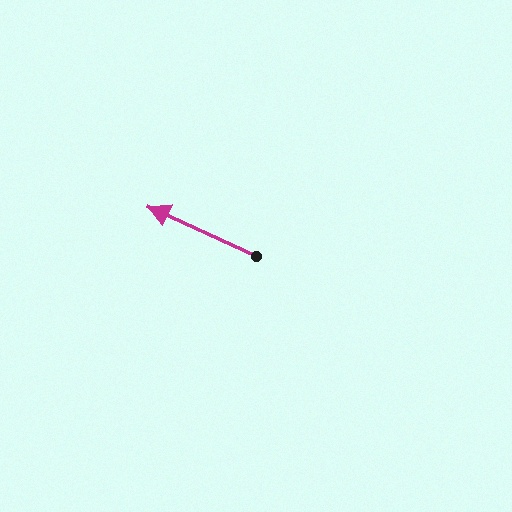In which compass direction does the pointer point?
Northwest.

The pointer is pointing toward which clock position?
Roughly 10 o'clock.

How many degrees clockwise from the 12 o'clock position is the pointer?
Approximately 295 degrees.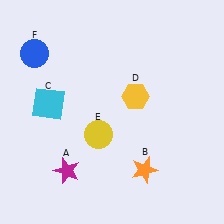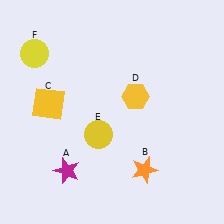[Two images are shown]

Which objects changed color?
C changed from cyan to yellow. F changed from blue to yellow.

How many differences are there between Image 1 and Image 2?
There are 2 differences between the two images.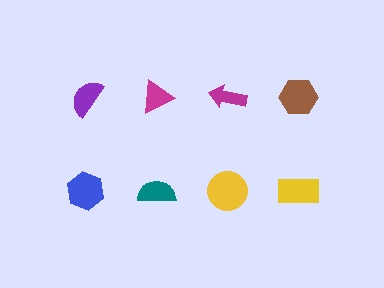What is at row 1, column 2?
A magenta triangle.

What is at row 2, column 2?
A teal semicircle.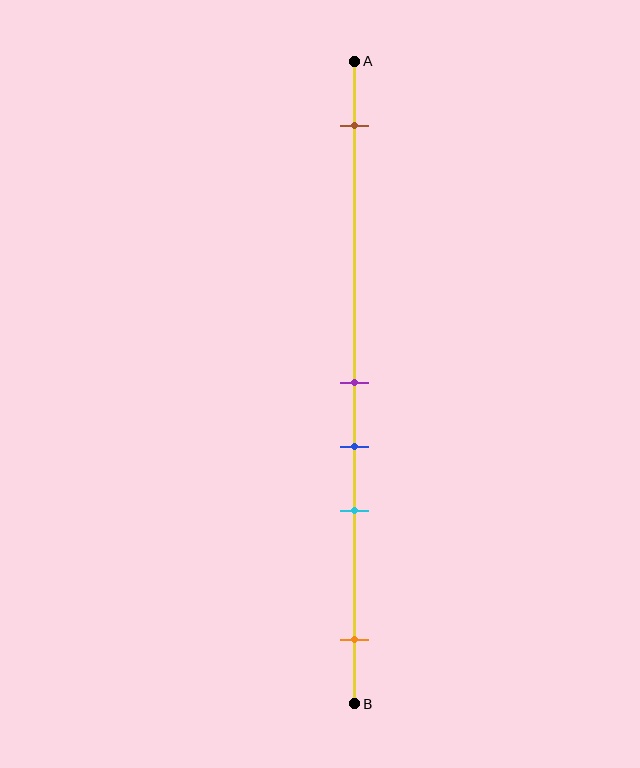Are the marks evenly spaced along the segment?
No, the marks are not evenly spaced.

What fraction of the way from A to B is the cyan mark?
The cyan mark is approximately 70% (0.7) of the way from A to B.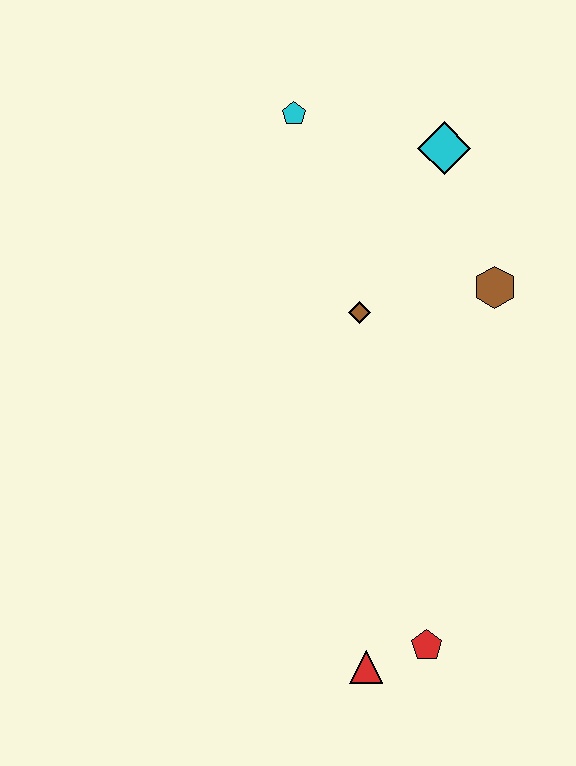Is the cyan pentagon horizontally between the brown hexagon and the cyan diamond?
No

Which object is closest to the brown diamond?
The brown hexagon is closest to the brown diamond.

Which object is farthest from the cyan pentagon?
The red triangle is farthest from the cyan pentagon.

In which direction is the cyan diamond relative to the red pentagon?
The cyan diamond is above the red pentagon.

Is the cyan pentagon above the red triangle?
Yes